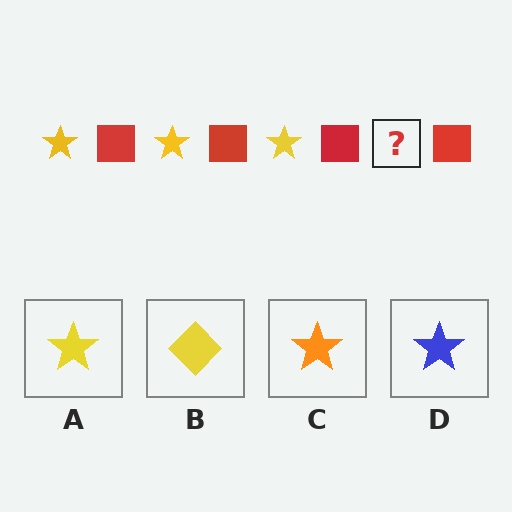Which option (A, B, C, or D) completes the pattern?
A.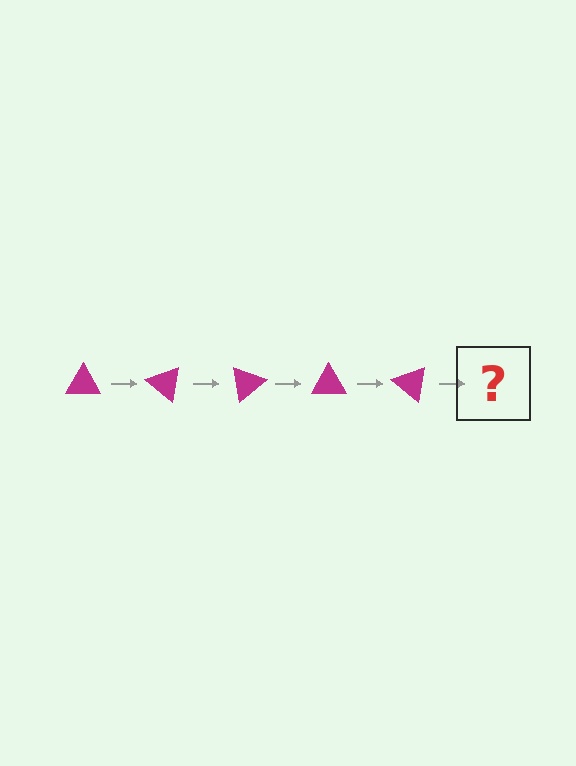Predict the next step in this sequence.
The next step is a magenta triangle rotated 200 degrees.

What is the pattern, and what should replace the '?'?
The pattern is that the triangle rotates 40 degrees each step. The '?' should be a magenta triangle rotated 200 degrees.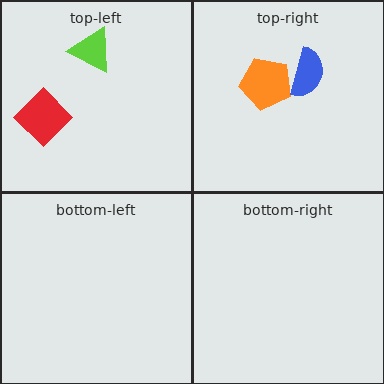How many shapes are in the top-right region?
2.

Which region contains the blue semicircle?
The top-right region.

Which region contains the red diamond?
The top-left region.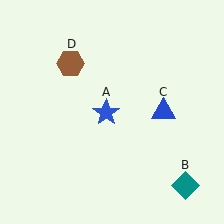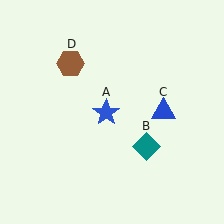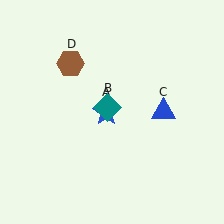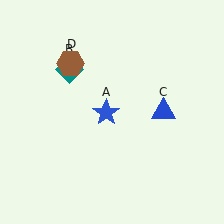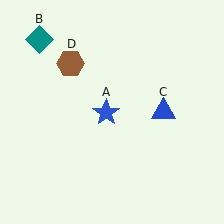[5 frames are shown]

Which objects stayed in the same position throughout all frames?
Blue star (object A) and blue triangle (object C) and brown hexagon (object D) remained stationary.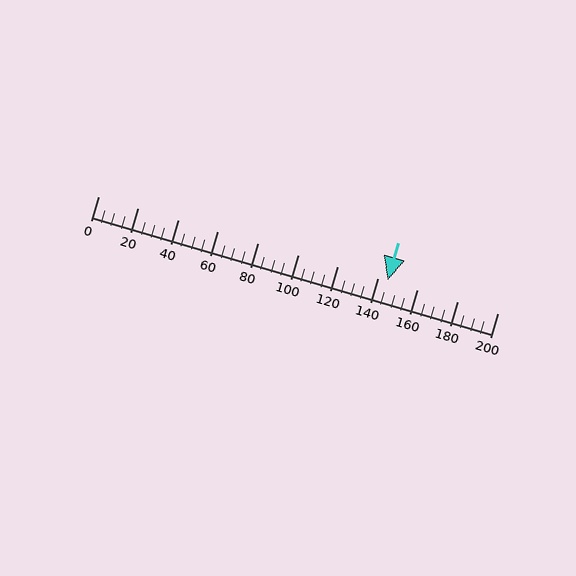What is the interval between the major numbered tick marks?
The major tick marks are spaced 20 units apart.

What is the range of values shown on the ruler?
The ruler shows values from 0 to 200.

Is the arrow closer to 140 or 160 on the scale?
The arrow is closer to 140.